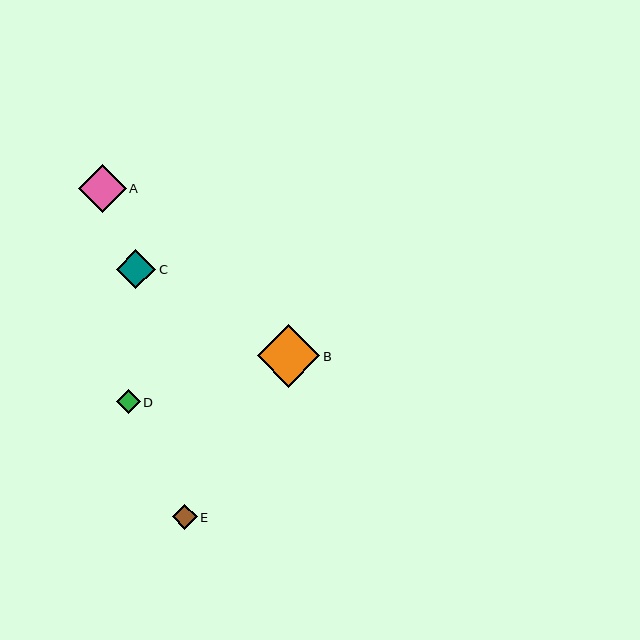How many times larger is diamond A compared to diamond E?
Diamond A is approximately 1.9 times the size of diamond E.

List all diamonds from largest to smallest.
From largest to smallest: B, A, C, E, D.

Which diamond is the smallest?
Diamond D is the smallest with a size of approximately 24 pixels.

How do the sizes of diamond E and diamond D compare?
Diamond E and diamond D are approximately the same size.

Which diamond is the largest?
Diamond B is the largest with a size of approximately 63 pixels.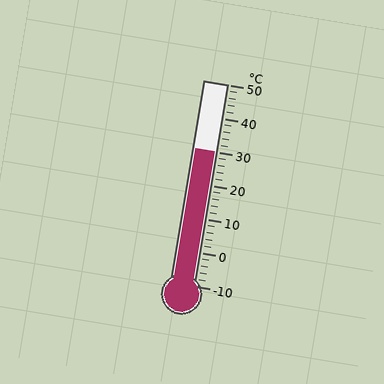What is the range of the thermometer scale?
The thermometer scale ranges from -10°C to 50°C.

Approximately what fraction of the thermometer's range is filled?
The thermometer is filled to approximately 65% of its range.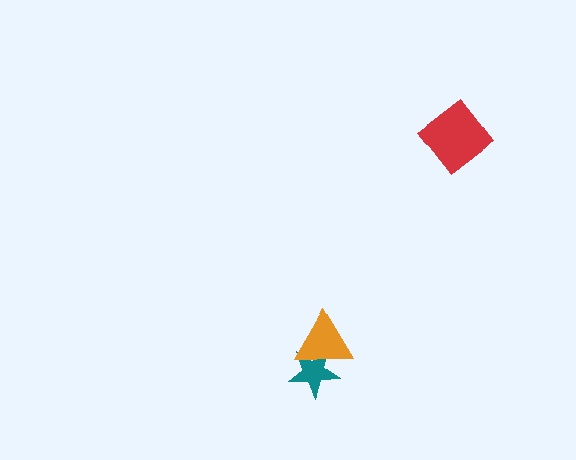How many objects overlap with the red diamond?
0 objects overlap with the red diamond.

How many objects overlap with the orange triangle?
1 object overlaps with the orange triangle.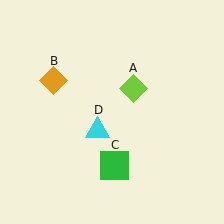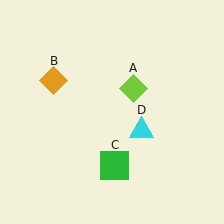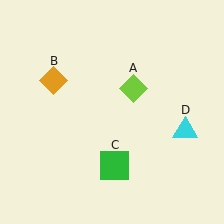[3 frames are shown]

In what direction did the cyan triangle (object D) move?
The cyan triangle (object D) moved right.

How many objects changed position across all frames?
1 object changed position: cyan triangle (object D).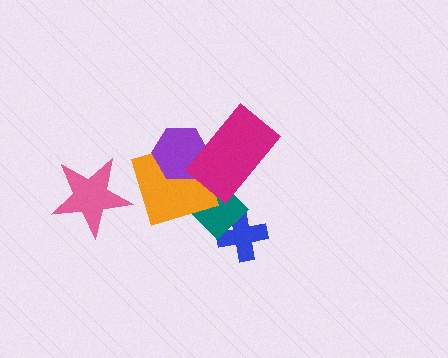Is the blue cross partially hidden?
Yes, it is partially covered by another shape.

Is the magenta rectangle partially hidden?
No, no other shape covers it.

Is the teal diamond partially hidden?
Yes, it is partially covered by another shape.